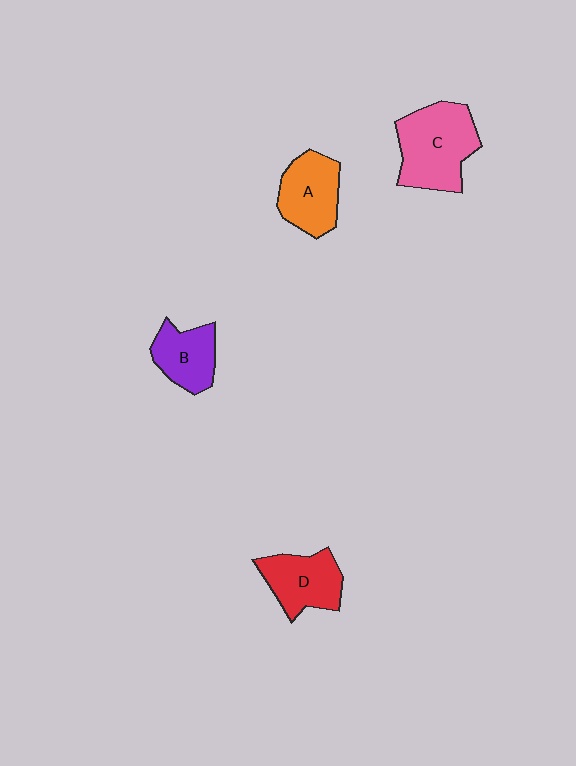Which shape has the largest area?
Shape C (pink).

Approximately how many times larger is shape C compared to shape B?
Approximately 1.7 times.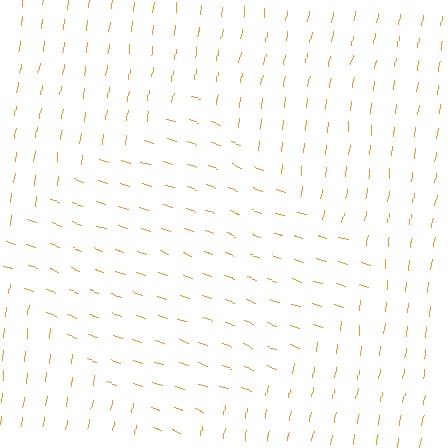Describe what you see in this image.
The image is filled with small orange line segments. A diamond region in the image has lines oriented differently from the surrounding lines, creating a visible texture boundary.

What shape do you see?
I see a diamond.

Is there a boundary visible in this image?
Yes, there is a texture boundary formed by a change in line orientation.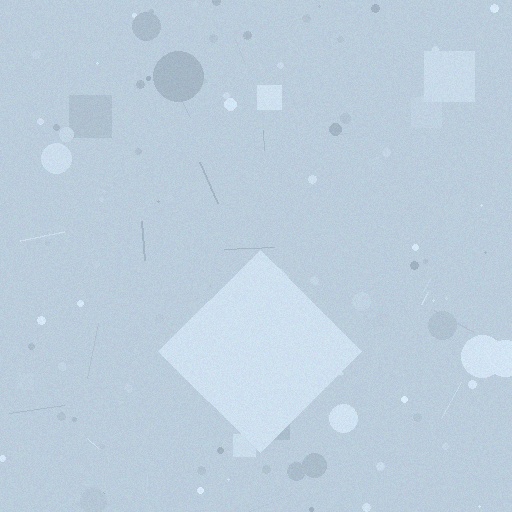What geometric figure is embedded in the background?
A diamond is embedded in the background.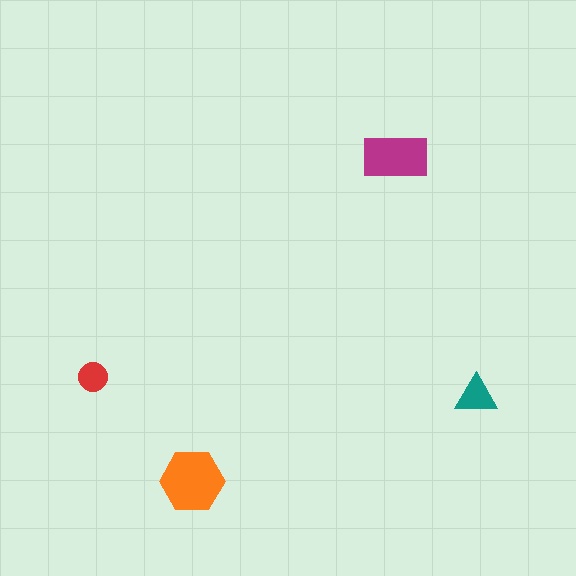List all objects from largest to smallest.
The orange hexagon, the magenta rectangle, the teal triangle, the red circle.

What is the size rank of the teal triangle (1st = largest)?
3rd.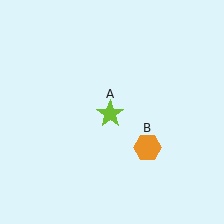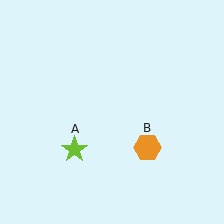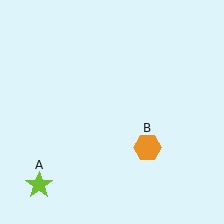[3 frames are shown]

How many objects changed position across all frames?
1 object changed position: lime star (object A).